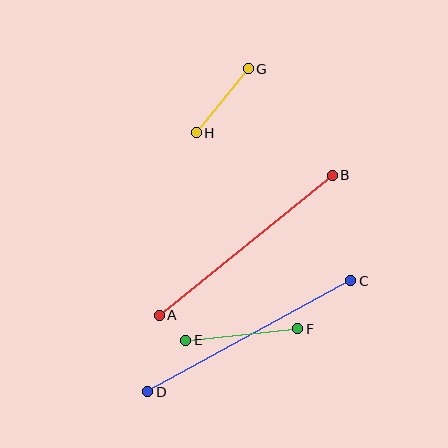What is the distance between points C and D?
The distance is approximately 231 pixels.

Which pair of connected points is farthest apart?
Points C and D are farthest apart.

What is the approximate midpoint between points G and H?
The midpoint is at approximately (222, 101) pixels.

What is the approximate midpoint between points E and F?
The midpoint is at approximately (242, 335) pixels.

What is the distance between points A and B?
The distance is approximately 223 pixels.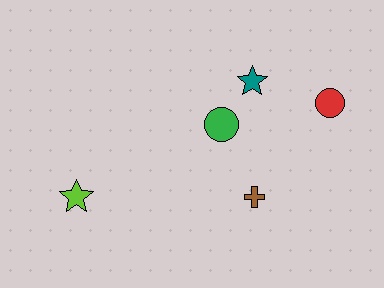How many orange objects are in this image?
There are no orange objects.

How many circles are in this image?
There are 2 circles.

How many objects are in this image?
There are 5 objects.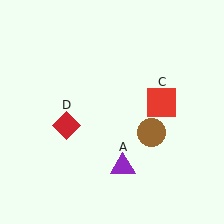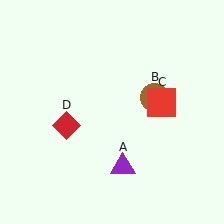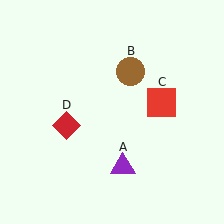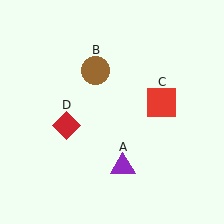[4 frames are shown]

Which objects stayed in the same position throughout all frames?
Purple triangle (object A) and red square (object C) and red diamond (object D) remained stationary.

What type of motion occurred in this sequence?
The brown circle (object B) rotated counterclockwise around the center of the scene.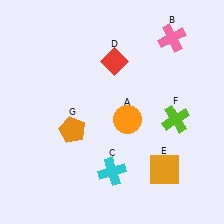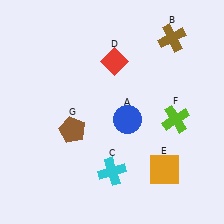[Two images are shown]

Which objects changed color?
A changed from orange to blue. B changed from pink to brown. G changed from orange to brown.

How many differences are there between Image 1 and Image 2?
There are 3 differences between the two images.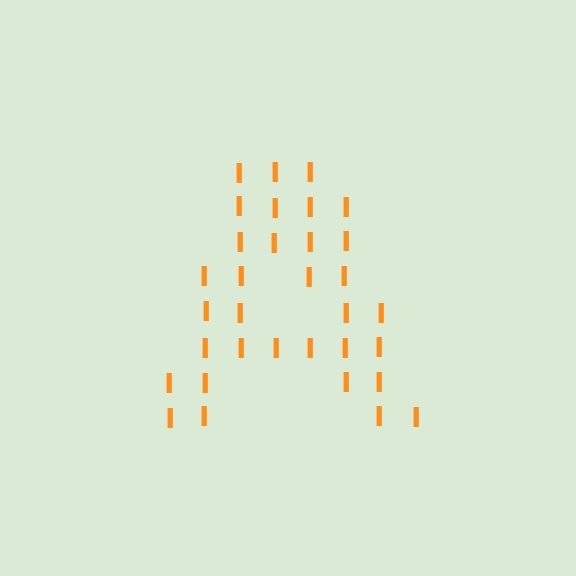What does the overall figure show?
The overall figure shows the letter A.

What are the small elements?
The small elements are letter I's.